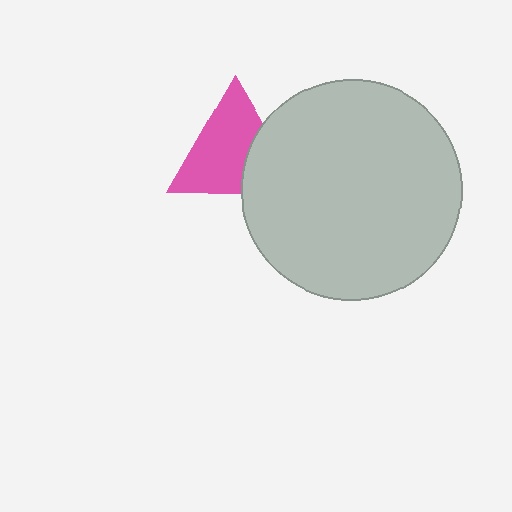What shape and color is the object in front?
The object in front is a light gray circle.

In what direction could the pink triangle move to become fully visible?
The pink triangle could move left. That would shift it out from behind the light gray circle entirely.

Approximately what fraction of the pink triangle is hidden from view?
Roughly 31% of the pink triangle is hidden behind the light gray circle.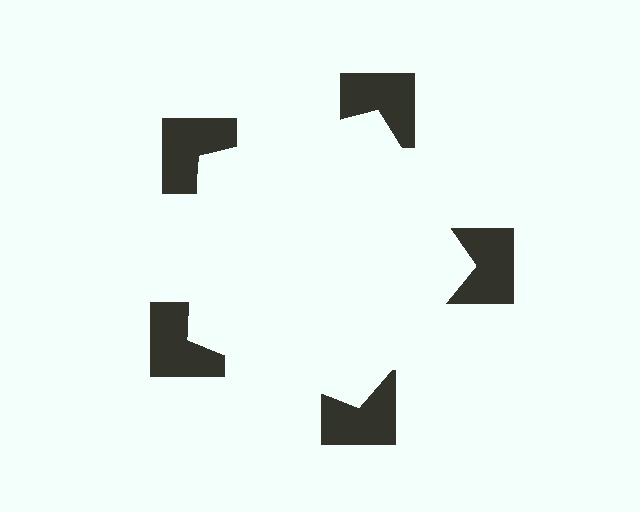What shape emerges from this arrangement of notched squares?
An illusory pentagon — its edges are inferred from the aligned wedge cuts in the notched squares, not physically drawn.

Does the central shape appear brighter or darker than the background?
It typically appears slightly brighter than the background, even though no actual brightness change is drawn.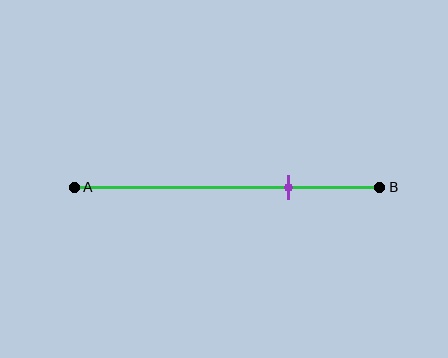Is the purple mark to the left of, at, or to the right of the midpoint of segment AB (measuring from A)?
The purple mark is to the right of the midpoint of segment AB.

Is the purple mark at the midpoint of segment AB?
No, the mark is at about 70% from A, not at the 50% midpoint.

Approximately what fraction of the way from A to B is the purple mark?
The purple mark is approximately 70% of the way from A to B.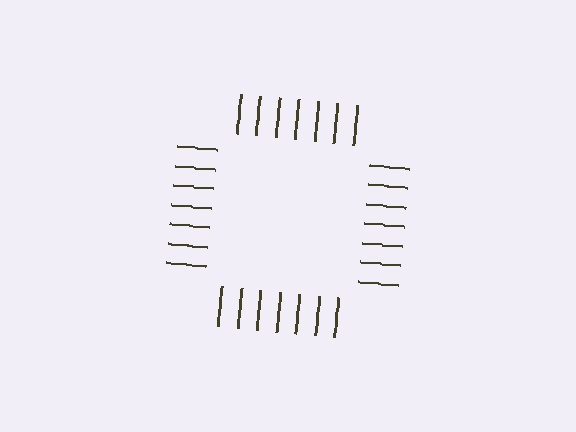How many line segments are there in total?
28 — 7 along each of the 4 edges.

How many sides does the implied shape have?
4 sides — the line-ends trace a square.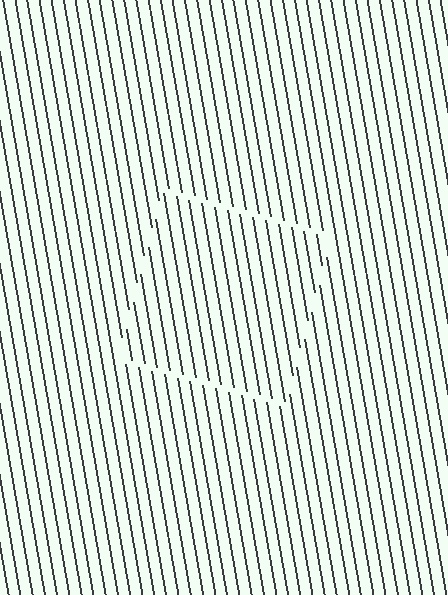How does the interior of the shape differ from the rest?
The interior of the shape contains the same grating, shifted by half a period — the contour is defined by the phase discontinuity where line-ends from the inner and outer gratings abut.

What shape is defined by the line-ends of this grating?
An illusory square. The interior of the shape contains the same grating, shifted by half a period — the contour is defined by the phase discontinuity where line-ends from the inner and outer gratings abut.